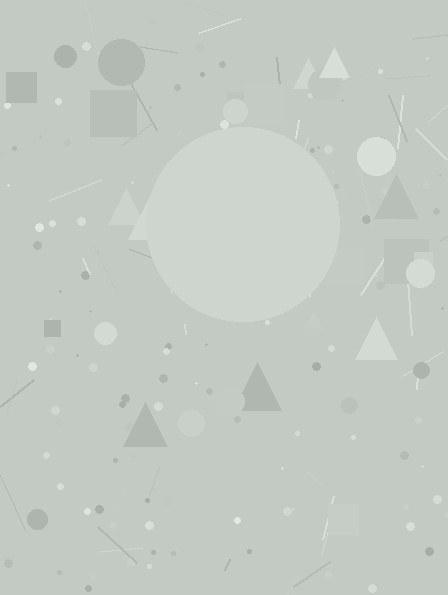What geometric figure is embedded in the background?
A circle is embedded in the background.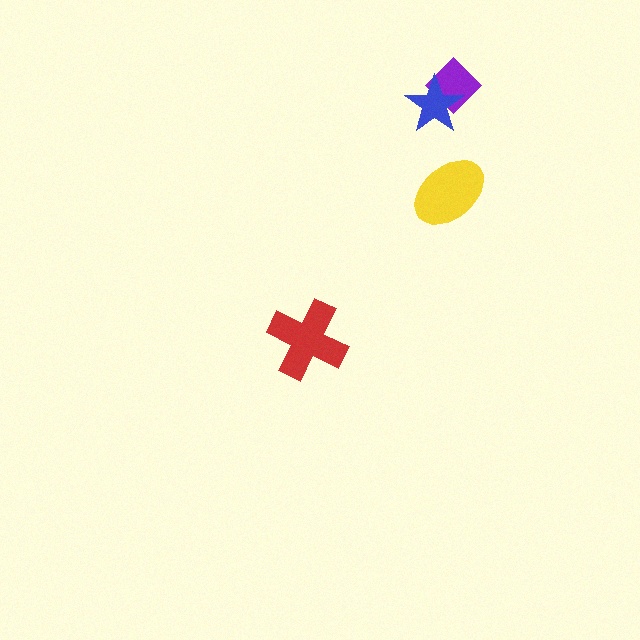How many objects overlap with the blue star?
1 object overlaps with the blue star.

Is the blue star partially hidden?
No, no other shape covers it.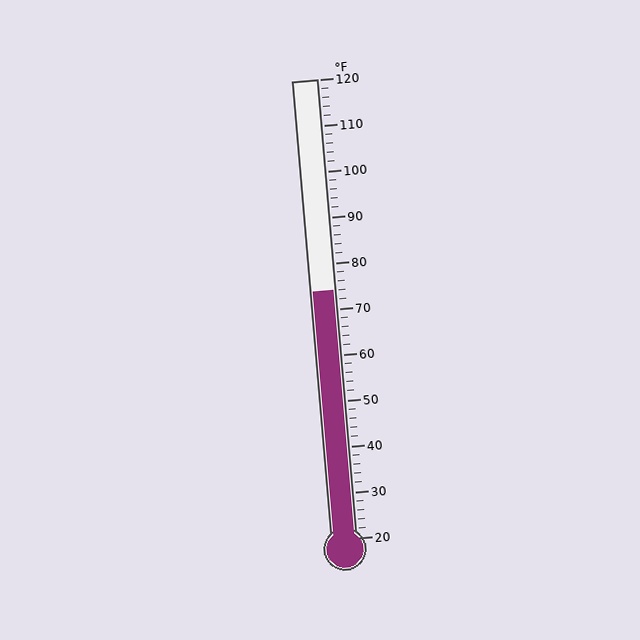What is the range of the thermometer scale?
The thermometer scale ranges from 20°F to 120°F.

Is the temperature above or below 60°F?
The temperature is above 60°F.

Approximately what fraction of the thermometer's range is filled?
The thermometer is filled to approximately 55% of its range.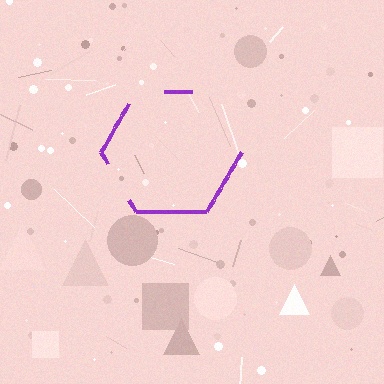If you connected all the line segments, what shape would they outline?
They would outline a hexagon.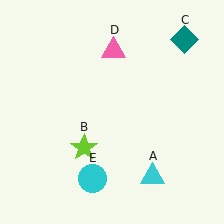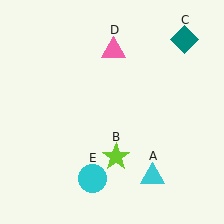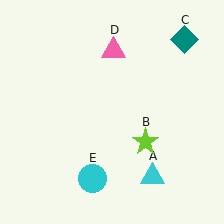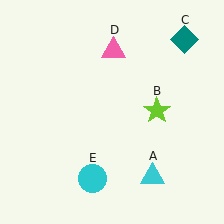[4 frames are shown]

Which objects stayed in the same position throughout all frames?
Cyan triangle (object A) and teal diamond (object C) and pink triangle (object D) and cyan circle (object E) remained stationary.